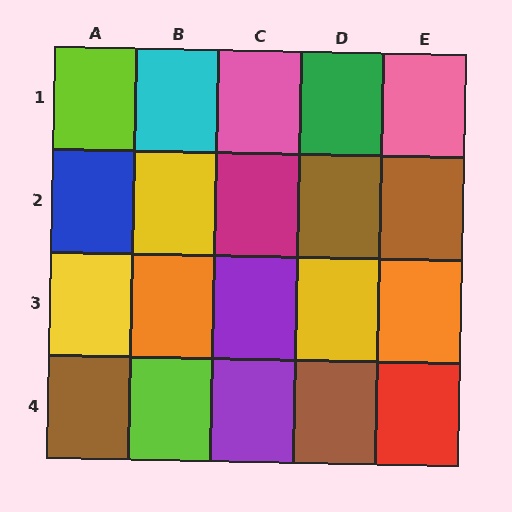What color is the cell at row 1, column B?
Cyan.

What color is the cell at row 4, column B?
Lime.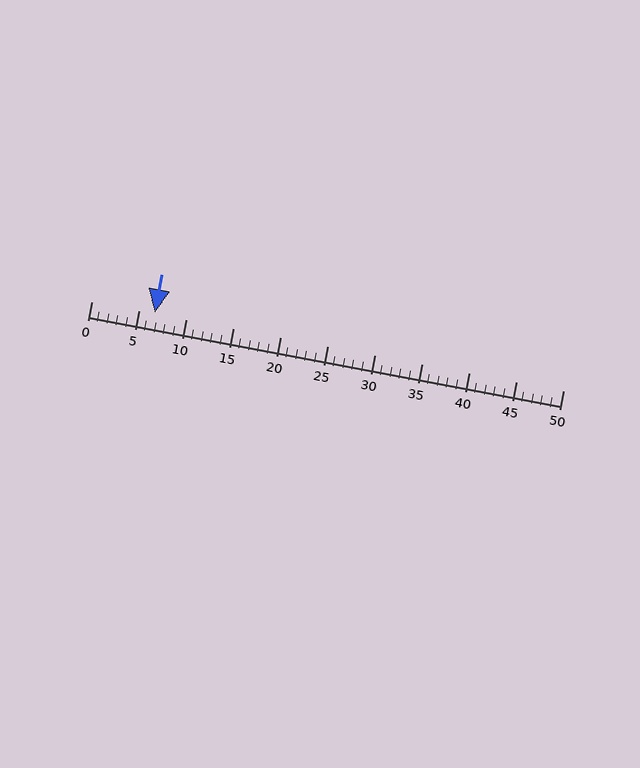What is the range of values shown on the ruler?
The ruler shows values from 0 to 50.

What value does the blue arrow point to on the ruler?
The blue arrow points to approximately 7.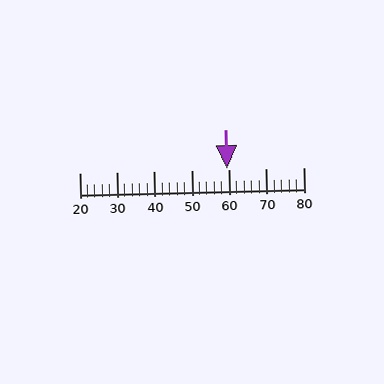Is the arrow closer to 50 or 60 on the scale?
The arrow is closer to 60.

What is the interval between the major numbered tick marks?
The major tick marks are spaced 10 units apart.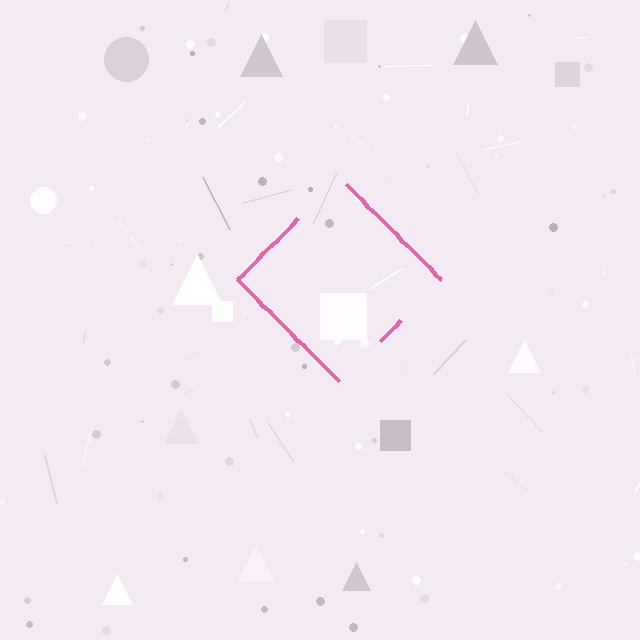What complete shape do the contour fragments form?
The contour fragments form a diamond.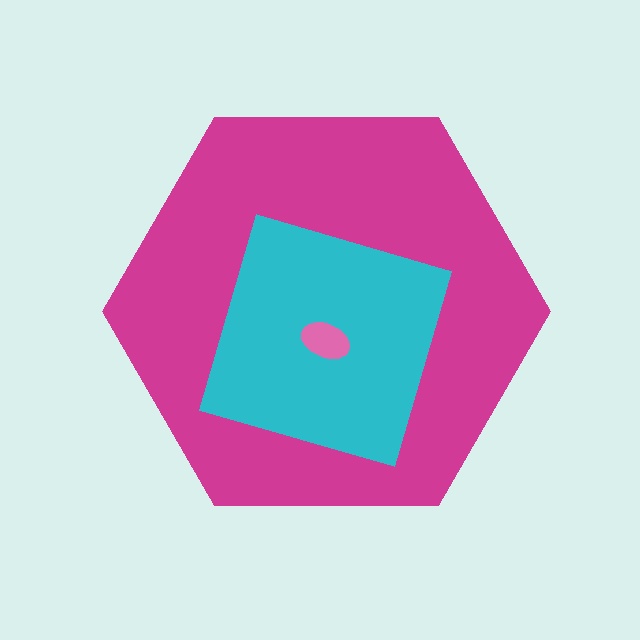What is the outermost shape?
The magenta hexagon.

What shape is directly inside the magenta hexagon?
The cyan square.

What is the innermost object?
The pink ellipse.